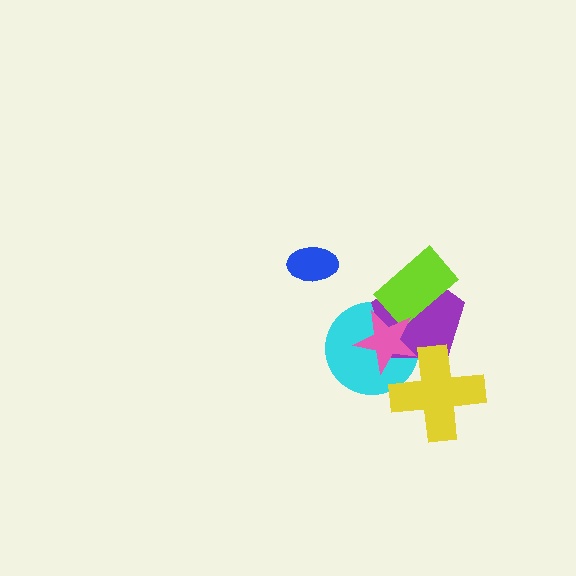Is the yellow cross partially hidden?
Yes, it is partially covered by another shape.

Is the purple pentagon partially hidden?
Yes, it is partially covered by another shape.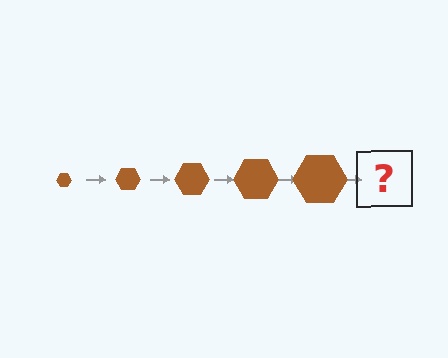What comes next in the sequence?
The next element should be a brown hexagon, larger than the previous one.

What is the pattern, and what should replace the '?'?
The pattern is that the hexagon gets progressively larger each step. The '?' should be a brown hexagon, larger than the previous one.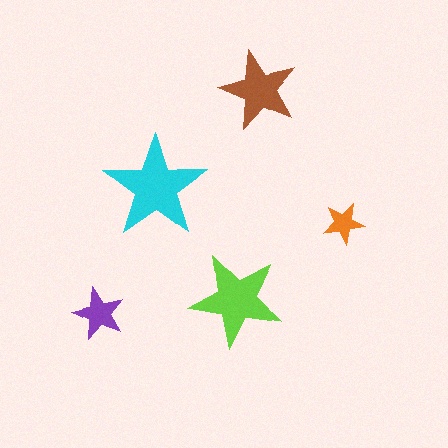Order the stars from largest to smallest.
the cyan one, the lime one, the brown one, the purple one, the orange one.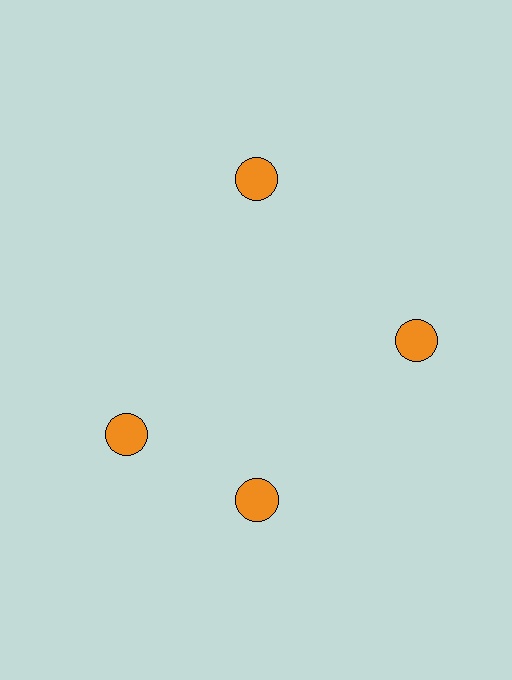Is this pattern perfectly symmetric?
No. The 4 orange circles are arranged in a ring, but one element near the 9 o'clock position is rotated out of alignment along the ring, breaking the 4-fold rotational symmetry.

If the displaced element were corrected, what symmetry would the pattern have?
It would have 4-fold rotational symmetry — the pattern would map onto itself every 90 degrees.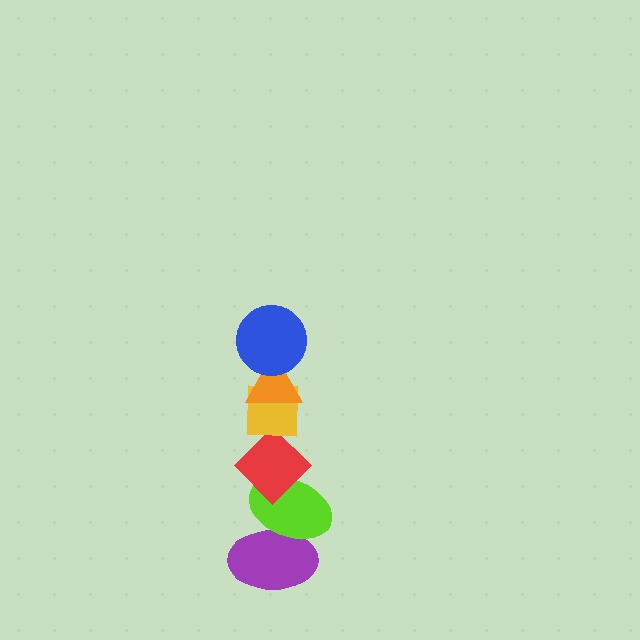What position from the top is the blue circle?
The blue circle is 1st from the top.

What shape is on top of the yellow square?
The orange triangle is on top of the yellow square.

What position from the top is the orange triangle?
The orange triangle is 2nd from the top.